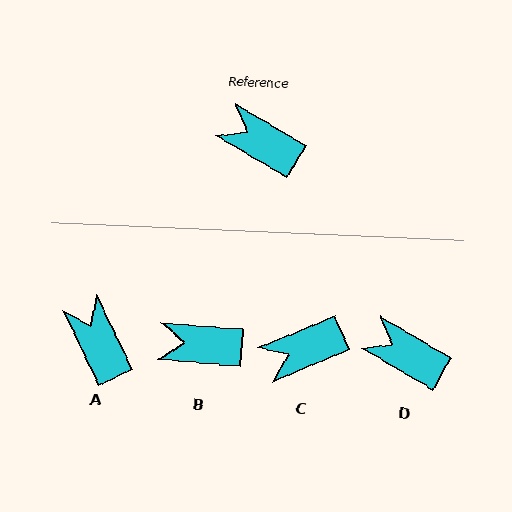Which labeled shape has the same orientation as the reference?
D.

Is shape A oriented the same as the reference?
No, it is off by about 33 degrees.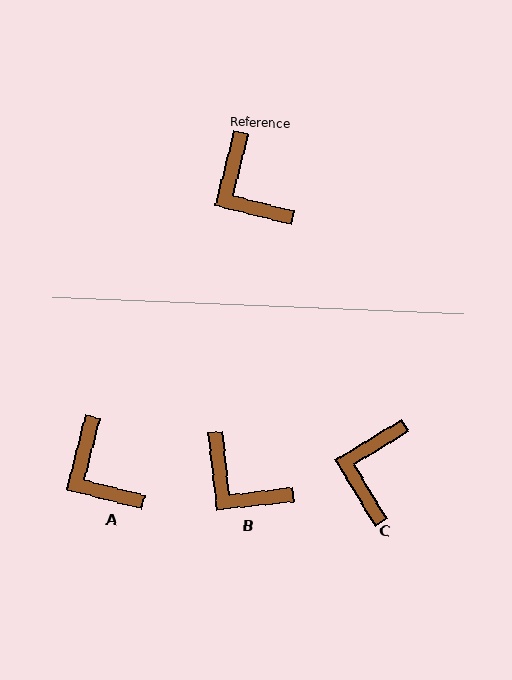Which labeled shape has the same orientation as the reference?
A.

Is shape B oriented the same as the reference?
No, it is off by about 20 degrees.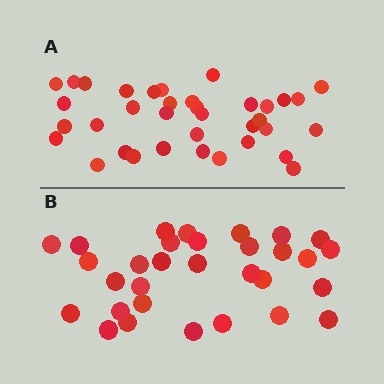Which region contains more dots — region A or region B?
Region A (the top region) has more dots.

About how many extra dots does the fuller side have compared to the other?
Region A has about 5 more dots than region B.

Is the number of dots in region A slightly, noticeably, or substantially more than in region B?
Region A has only slightly more — the two regions are fairly close. The ratio is roughly 1.2 to 1.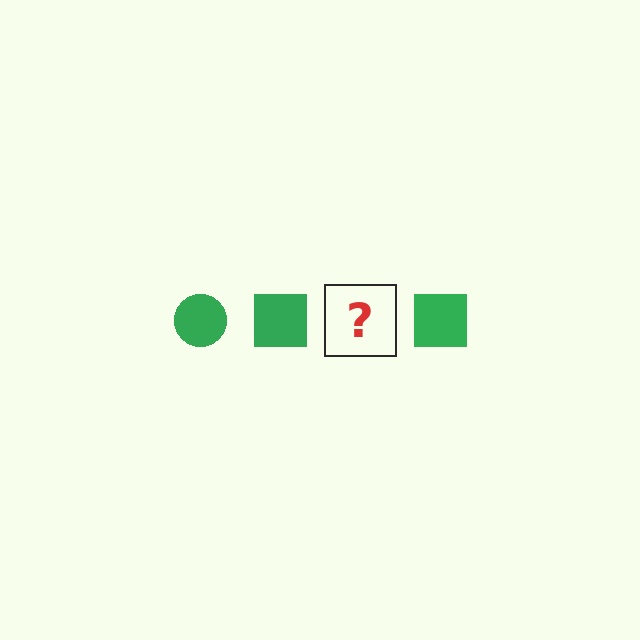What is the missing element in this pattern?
The missing element is a green circle.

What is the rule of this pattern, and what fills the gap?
The rule is that the pattern cycles through circle, square shapes in green. The gap should be filled with a green circle.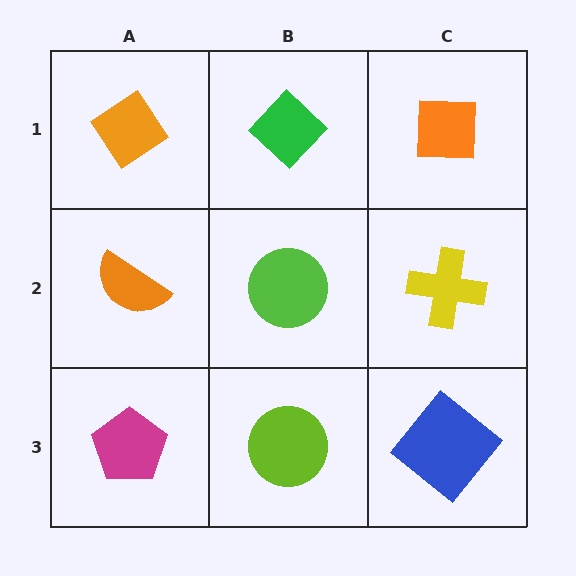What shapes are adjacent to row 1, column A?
An orange semicircle (row 2, column A), a green diamond (row 1, column B).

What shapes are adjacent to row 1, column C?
A yellow cross (row 2, column C), a green diamond (row 1, column B).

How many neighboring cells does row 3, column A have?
2.